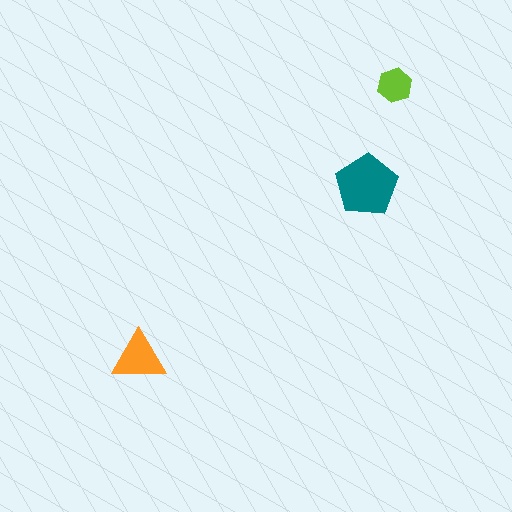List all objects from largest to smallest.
The teal pentagon, the orange triangle, the lime hexagon.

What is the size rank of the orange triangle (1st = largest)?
2nd.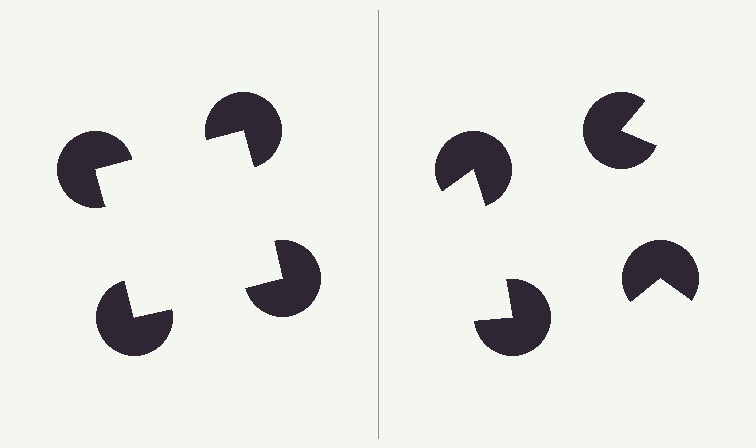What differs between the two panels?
The pac-man discs are positioned identically on both sides; only the wedge orientations differ. On the left they align to a square; on the right they are misaligned.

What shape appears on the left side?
An illusory square.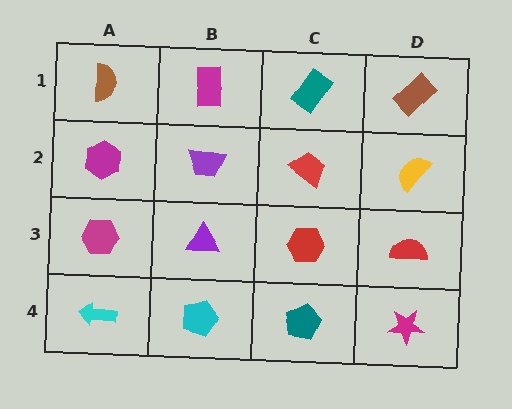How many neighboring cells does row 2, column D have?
3.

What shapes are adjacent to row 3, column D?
A yellow semicircle (row 2, column D), a magenta star (row 4, column D), a red hexagon (row 3, column C).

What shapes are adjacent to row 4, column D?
A red semicircle (row 3, column D), a teal pentagon (row 4, column C).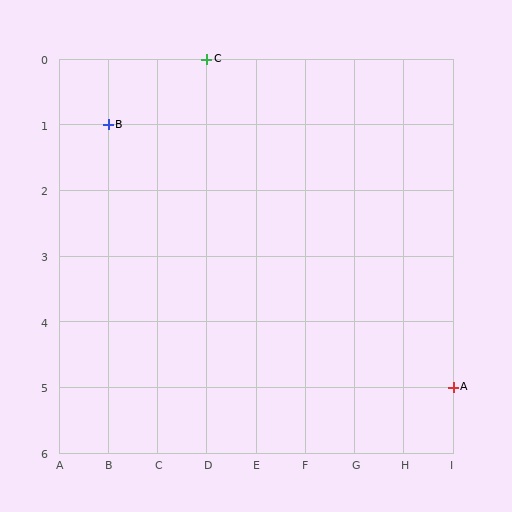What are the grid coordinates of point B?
Point B is at grid coordinates (B, 1).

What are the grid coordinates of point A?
Point A is at grid coordinates (I, 5).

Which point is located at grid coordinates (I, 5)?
Point A is at (I, 5).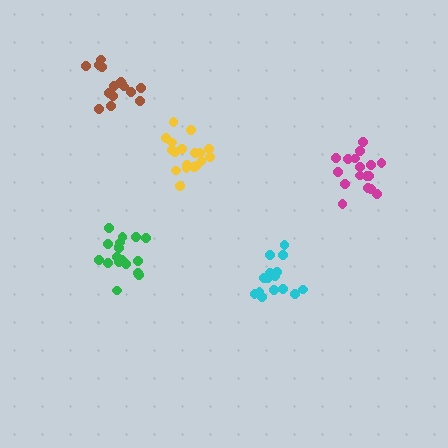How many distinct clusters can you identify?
There are 5 distinct clusters.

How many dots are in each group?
Group 1: 18 dots, Group 2: 18 dots, Group 3: 15 dots, Group 4: 18 dots, Group 5: 15 dots (84 total).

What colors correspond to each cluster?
The clusters are colored: yellow, green, cyan, magenta, brown.